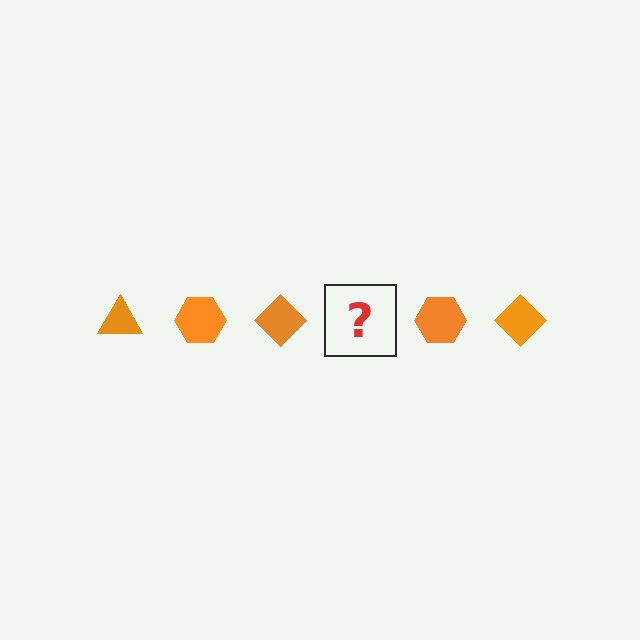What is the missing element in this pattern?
The missing element is an orange triangle.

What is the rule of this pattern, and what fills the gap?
The rule is that the pattern cycles through triangle, hexagon, diamond shapes in orange. The gap should be filled with an orange triangle.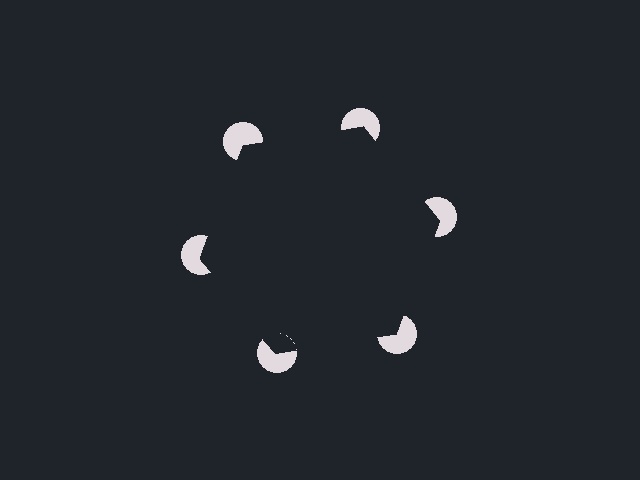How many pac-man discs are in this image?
There are 6 — one at each vertex of the illusory hexagon.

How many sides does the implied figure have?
6 sides.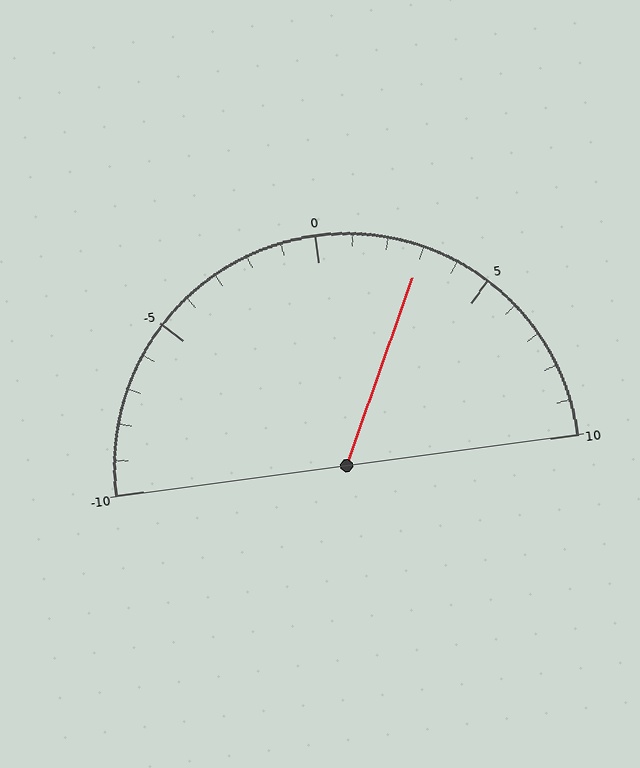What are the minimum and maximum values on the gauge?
The gauge ranges from -10 to 10.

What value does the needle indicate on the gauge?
The needle indicates approximately 3.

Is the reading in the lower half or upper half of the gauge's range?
The reading is in the upper half of the range (-10 to 10).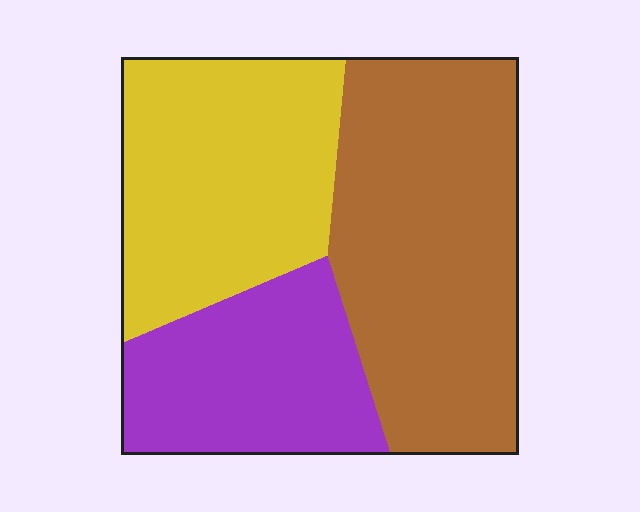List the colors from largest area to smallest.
From largest to smallest: brown, yellow, purple.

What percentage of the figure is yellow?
Yellow takes up about one third (1/3) of the figure.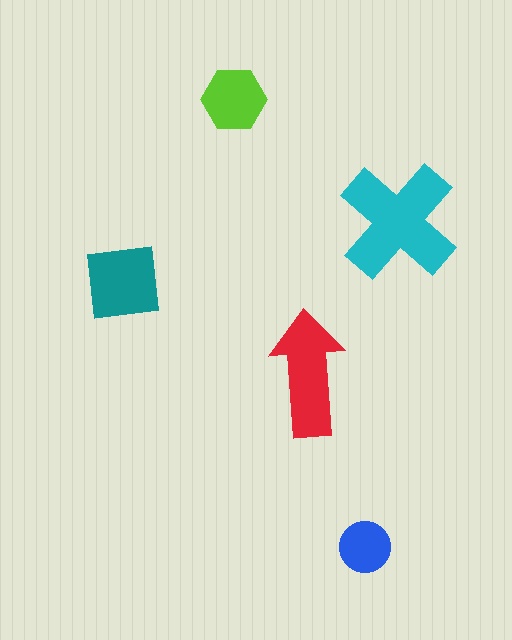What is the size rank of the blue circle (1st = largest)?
5th.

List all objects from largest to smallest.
The cyan cross, the red arrow, the teal square, the lime hexagon, the blue circle.